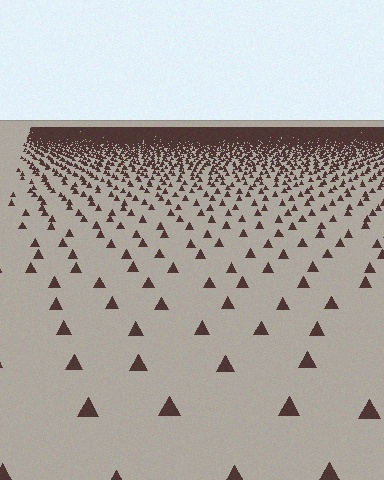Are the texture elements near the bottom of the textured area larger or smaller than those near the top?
Larger. Near the bottom, elements are closer to the viewer and appear at a bigger on-screen size.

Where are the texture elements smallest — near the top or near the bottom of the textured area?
Near the top.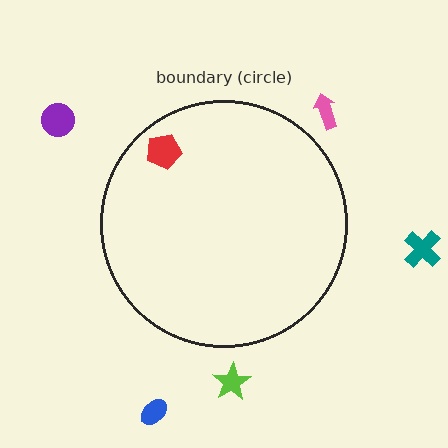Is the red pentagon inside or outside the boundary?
Inside.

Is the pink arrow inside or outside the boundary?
Outside.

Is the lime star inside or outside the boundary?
Outside.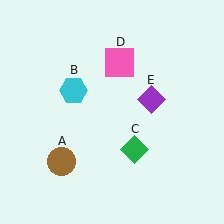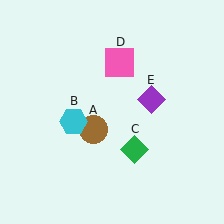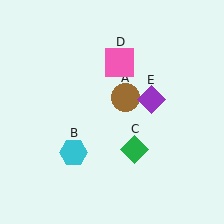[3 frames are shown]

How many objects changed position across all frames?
2 objects changed position: brown circle (object A), cyan hexagon (object B).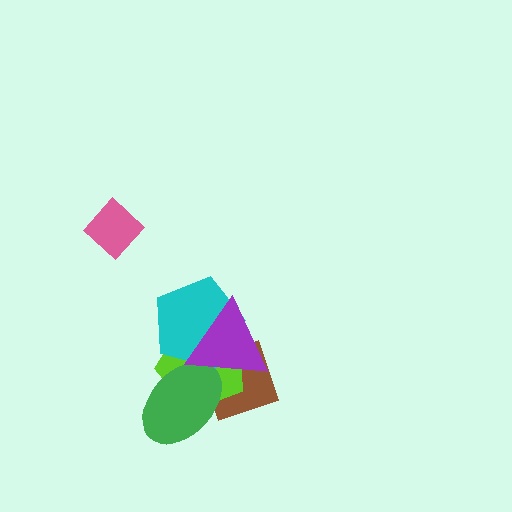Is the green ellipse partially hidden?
Yes, it is partially covered by another shape.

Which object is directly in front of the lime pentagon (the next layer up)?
The cyan pentagon is directly in front of the lime pentagon.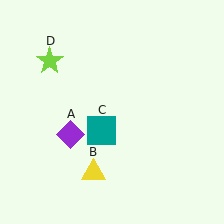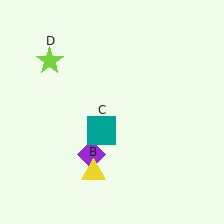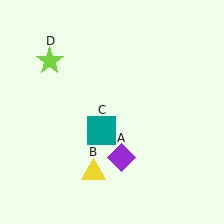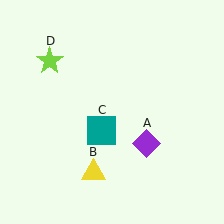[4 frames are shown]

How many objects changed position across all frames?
1 object changed position: purple diamond (object A).